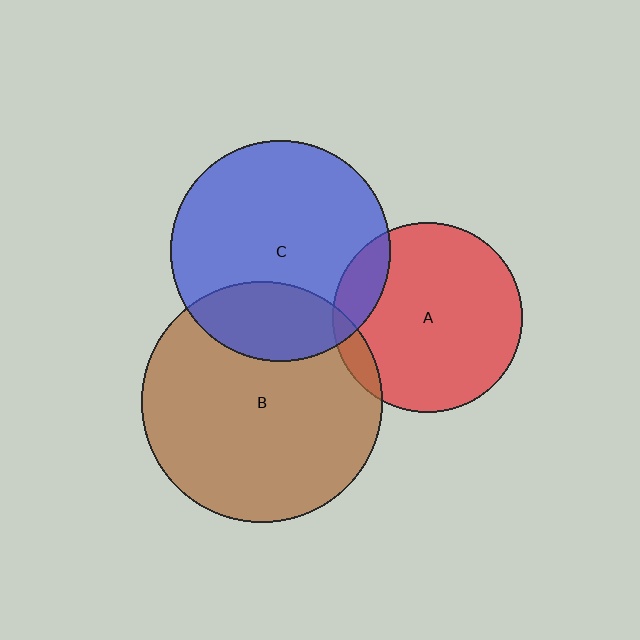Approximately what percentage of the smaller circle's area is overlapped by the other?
Approximately 15%.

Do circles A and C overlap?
Yes.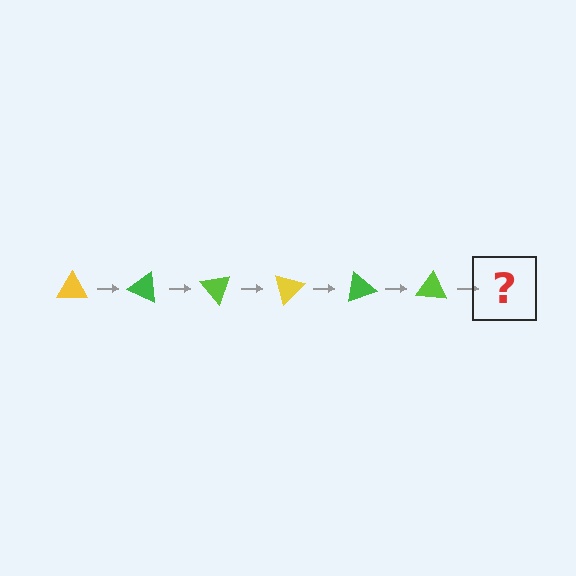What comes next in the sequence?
The next element should be a yellow triangle, rotated 150 degrees from the start.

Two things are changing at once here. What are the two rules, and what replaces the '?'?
The two rules are that it rotates 25 degrees each step and the color cycles through yellow, green, and lime. The '?' should be a yellow triangle, rotated 150 degrees from the start.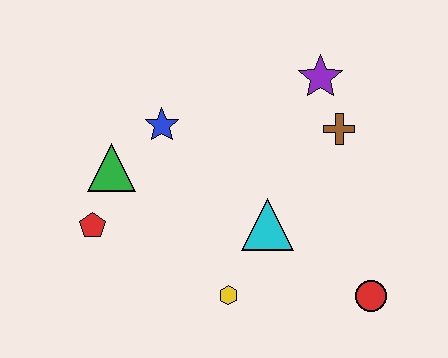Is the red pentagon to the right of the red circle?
No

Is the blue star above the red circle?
Yes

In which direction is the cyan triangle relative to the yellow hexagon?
The cyan triangle is above the yellow hexagon.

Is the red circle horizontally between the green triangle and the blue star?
No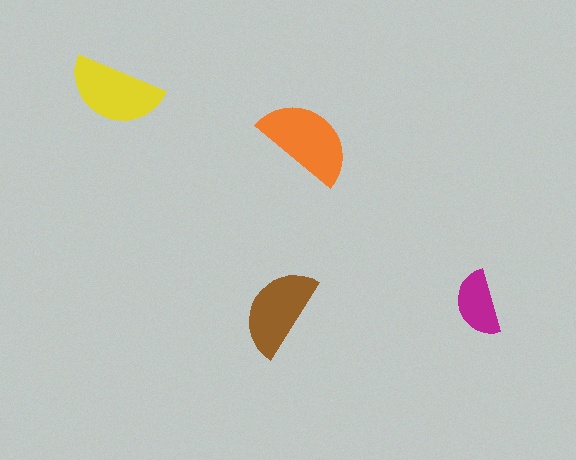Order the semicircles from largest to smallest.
the orange one, the yellow one, the brown one, the magenta one.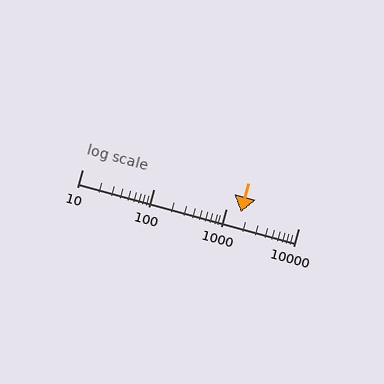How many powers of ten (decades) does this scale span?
The scale spans 3 decades, from 10 to 10000.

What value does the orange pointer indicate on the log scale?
The pointer indicates approximately 1600.